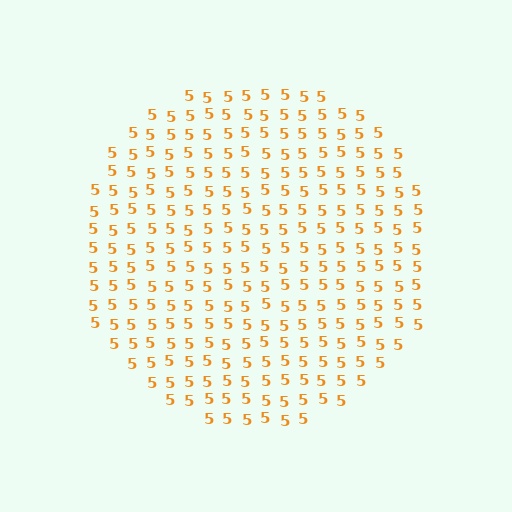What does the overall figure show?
The overall figure shows a circle.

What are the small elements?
The small elements are digit 5's.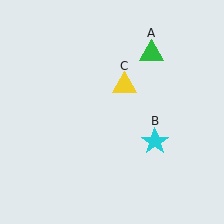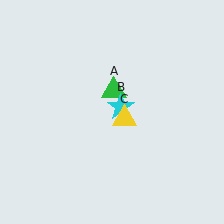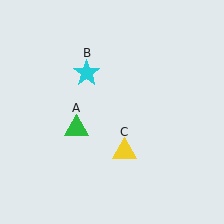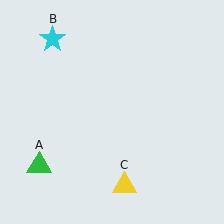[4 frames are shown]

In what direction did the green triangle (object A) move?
The green triangle (object A) moved down and to the left.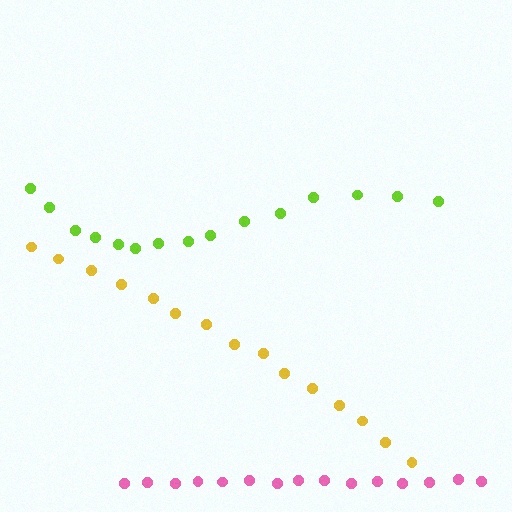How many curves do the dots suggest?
There are 3 distinct paths.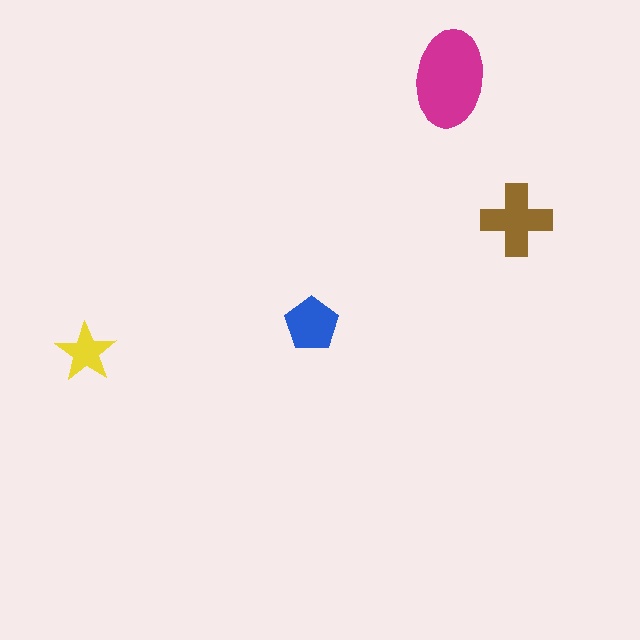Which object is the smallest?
The yellow star.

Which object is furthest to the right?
The brown cross is rightmost.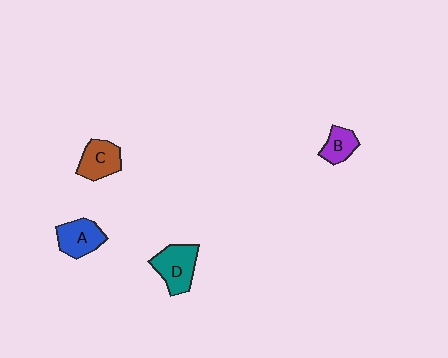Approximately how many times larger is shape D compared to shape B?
Approximately 1.7 times.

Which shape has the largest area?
Shape D (teal).